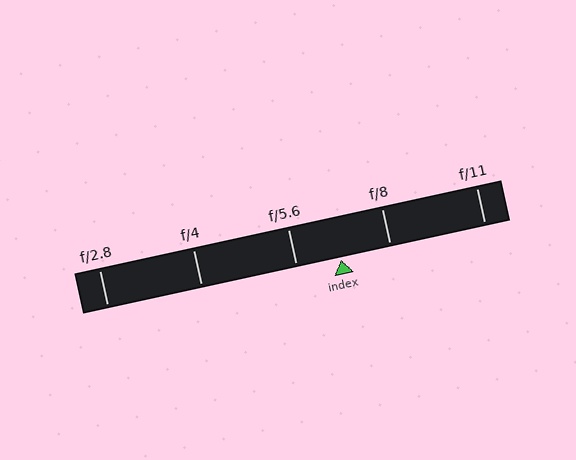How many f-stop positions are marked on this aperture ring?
There are 5 f-stop positions marked.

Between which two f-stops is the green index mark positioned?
The index mark is between f/5.6 and f/8.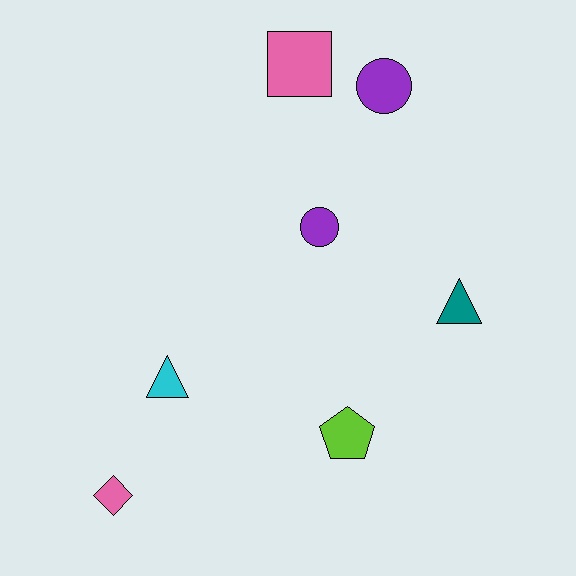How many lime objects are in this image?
There is 1 lime object.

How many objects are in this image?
There are 7 objects.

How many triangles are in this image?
There are 2 triangles.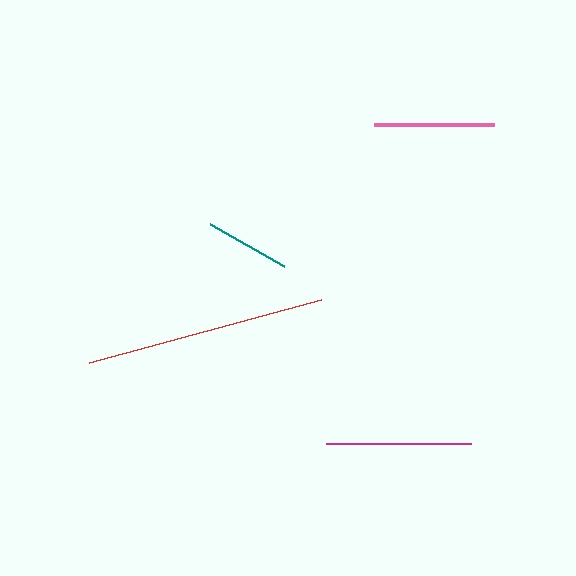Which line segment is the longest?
The red line is the longest at approximately 241 pixels.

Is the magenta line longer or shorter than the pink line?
The magenta line is longer than the pink line.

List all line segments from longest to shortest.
From longest to shortest: red, magenta, pink, teal.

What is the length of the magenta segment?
The magenta segment is approximately 144 pixels long.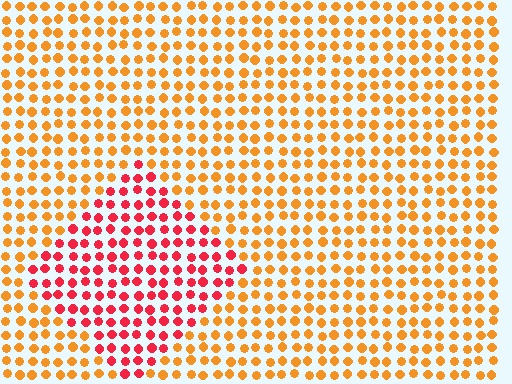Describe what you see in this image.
The image is filled with small orange elements in a uniform arrangement. A diamond-shaped region is visible where the elements are tinted to a slightly different hue, forming a subtle color boundary.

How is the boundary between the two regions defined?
The boundary is defined purely by a slight shift in hue (about 41 degrees). Spacing, size, and orientation are identical on both sides.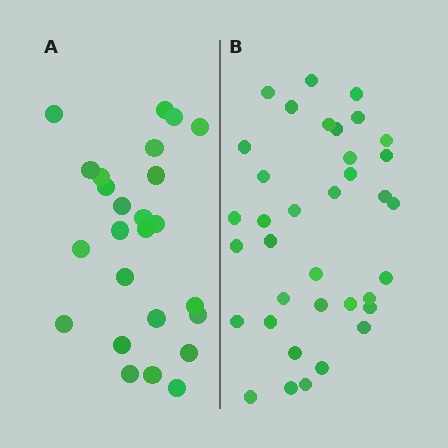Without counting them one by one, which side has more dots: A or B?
Region B (the right region) has more dots.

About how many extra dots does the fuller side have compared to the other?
Region B has roughly 12 or so more dots than region A.